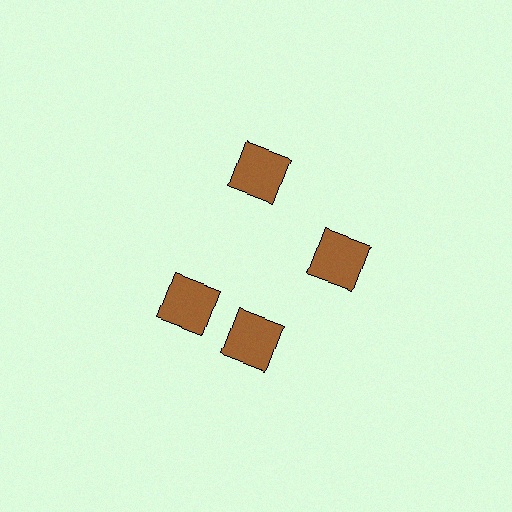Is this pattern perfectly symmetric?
No. The 4 brown squares are arranged in a ring, but one element near the 9 o'clock position is rotated out of alignment along the ring, breaking the 4-fold rotational symmetry.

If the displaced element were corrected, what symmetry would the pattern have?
It would have 4-fold rotational symmetry — the pattern would map onto itself every 90 degrees.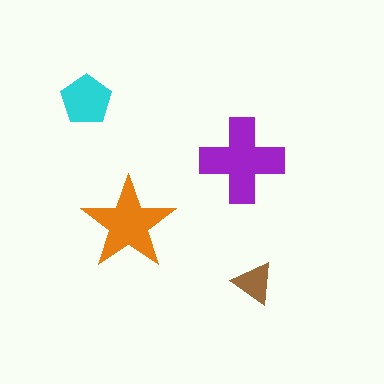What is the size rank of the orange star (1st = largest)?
2nd.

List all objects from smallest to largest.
The brown triangle, the cyan pentagon, the orange star, the purple cross.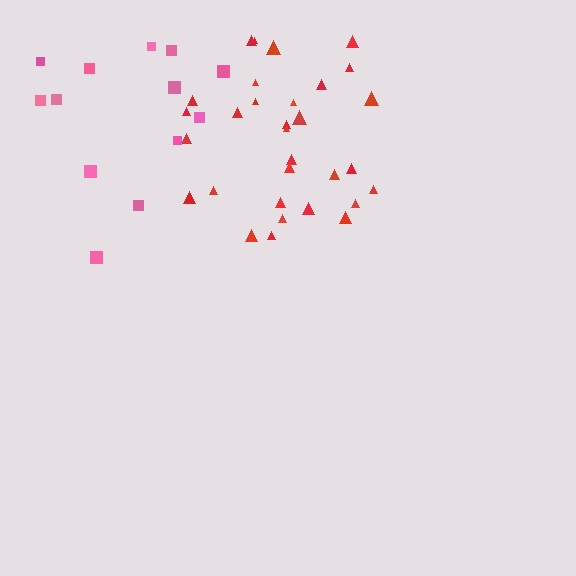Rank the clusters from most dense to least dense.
red, pink.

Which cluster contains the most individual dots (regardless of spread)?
Red (31).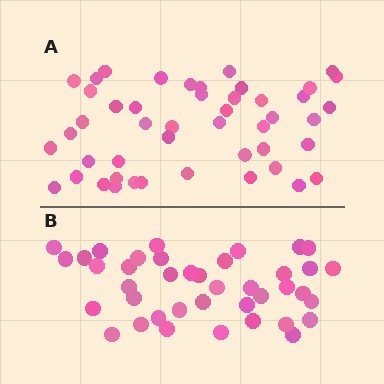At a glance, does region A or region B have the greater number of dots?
Region A (the top region) has more dots.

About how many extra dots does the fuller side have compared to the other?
Region A has roughly 8 or so more dots than region B.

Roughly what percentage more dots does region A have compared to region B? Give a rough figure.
About 20% more.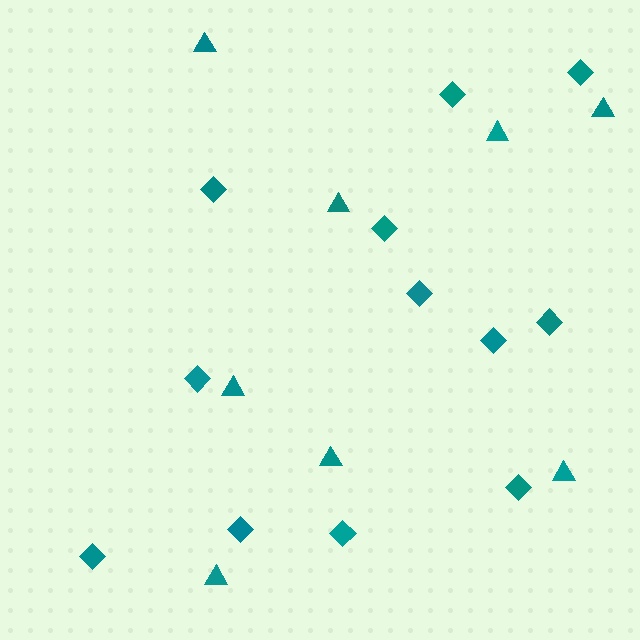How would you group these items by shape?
There are 2 groups: one group of diamonds (12) and one group of triangles (8).